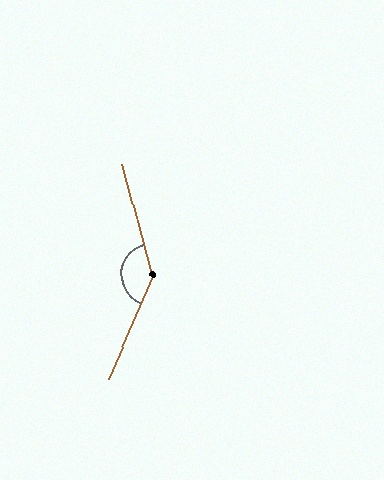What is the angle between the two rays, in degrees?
Approximately 142 degrees.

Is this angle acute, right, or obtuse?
It is obtuse.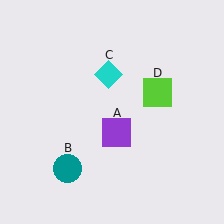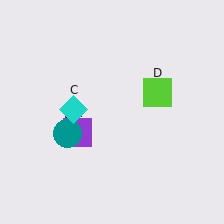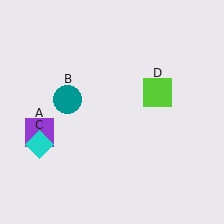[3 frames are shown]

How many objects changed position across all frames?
3 objects changed position: purple square (object A), teal circle (object B), cyan diamond (object C).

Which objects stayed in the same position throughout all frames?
Lime square (object D) remained stationary.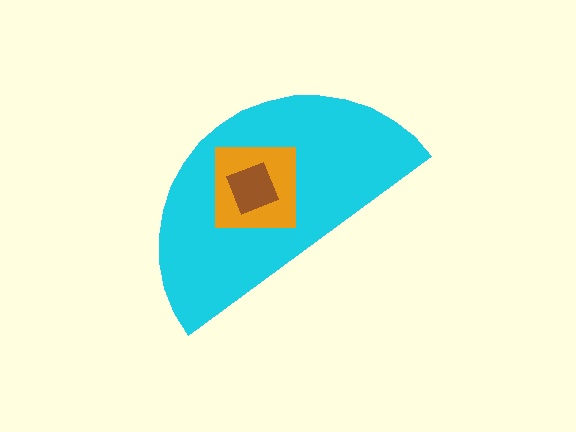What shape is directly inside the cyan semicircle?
The orange square.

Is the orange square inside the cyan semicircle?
Yes.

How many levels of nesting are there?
3.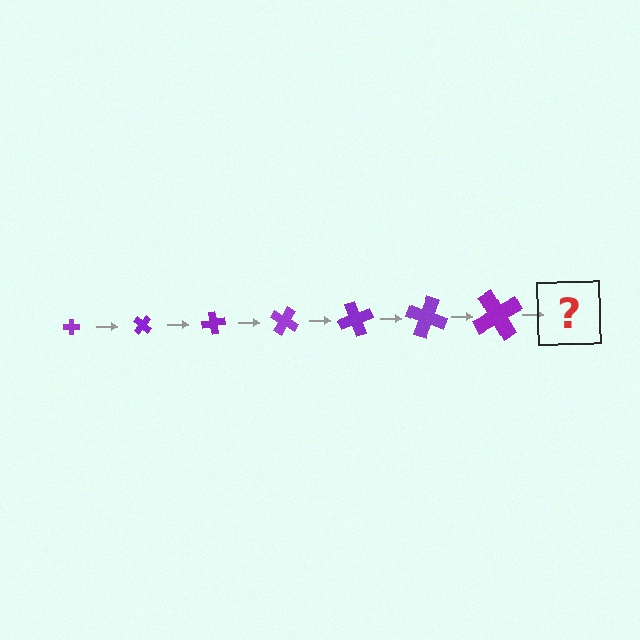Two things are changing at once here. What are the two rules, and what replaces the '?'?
The two rules are that the cross grows larger each step and it rotates 40 degrees each step. The '?' should be a cross, larger than the previous one and rotated 280 degrees from the start.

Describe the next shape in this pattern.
It should be a cross, larger than the previous one and rotated 280 degrees from the start.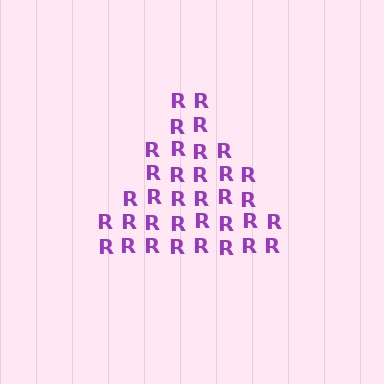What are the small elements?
The small elements are letter R's.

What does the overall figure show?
The overall figure shows a triangle.